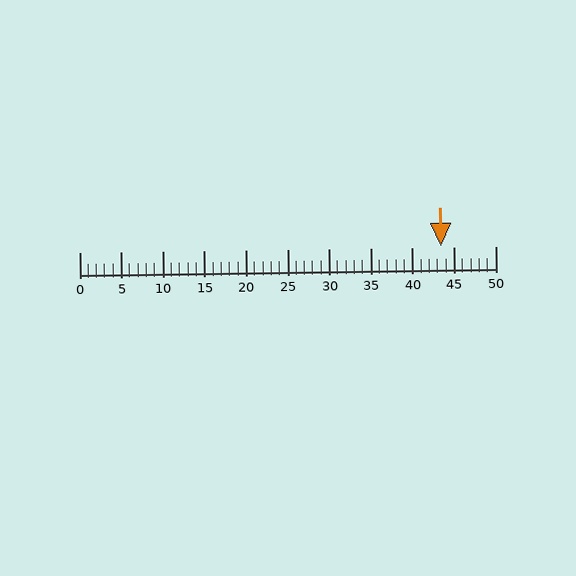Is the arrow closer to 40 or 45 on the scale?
The arrow is closer to 45.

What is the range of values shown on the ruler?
The ruler shows values from 0 to 50.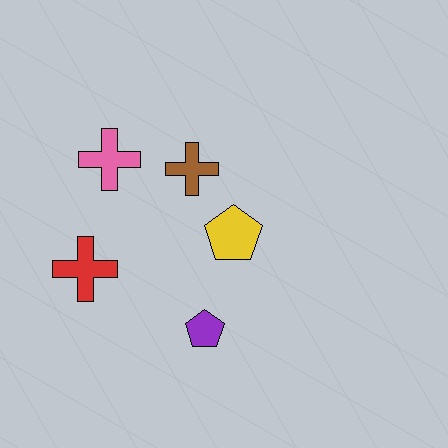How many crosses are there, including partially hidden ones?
There are 3 crosses.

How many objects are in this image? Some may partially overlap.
There are 5 objects.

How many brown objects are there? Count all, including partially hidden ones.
There is 1 brown object.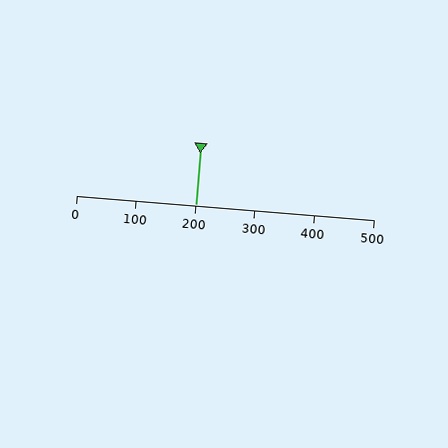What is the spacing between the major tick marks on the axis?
The major ticks are spaced 100 apart.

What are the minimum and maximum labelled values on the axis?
The axis runs from 0 to 500.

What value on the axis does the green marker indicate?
The marker indicates approximately 200.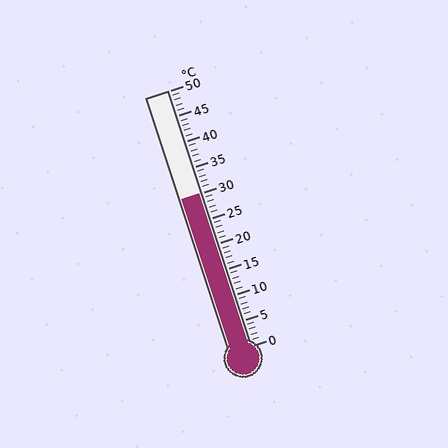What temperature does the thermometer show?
The thermometer shows approximately 30°C.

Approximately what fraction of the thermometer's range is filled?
The thermometer is filled to approximately 60% of its range.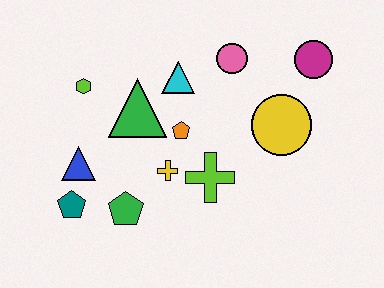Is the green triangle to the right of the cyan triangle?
No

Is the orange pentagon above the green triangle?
No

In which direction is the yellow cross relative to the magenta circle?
The yellow cross is to the left of the magenta circle.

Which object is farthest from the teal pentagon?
The magenta circle is farthest from the teal pentagon.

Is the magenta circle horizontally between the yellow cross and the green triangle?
No